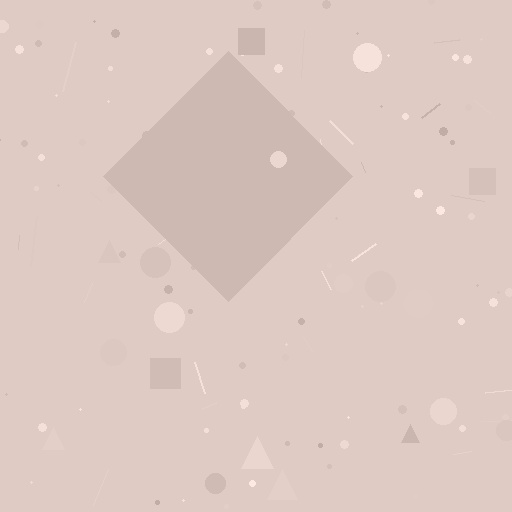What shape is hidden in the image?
A diamond is hidden in the image.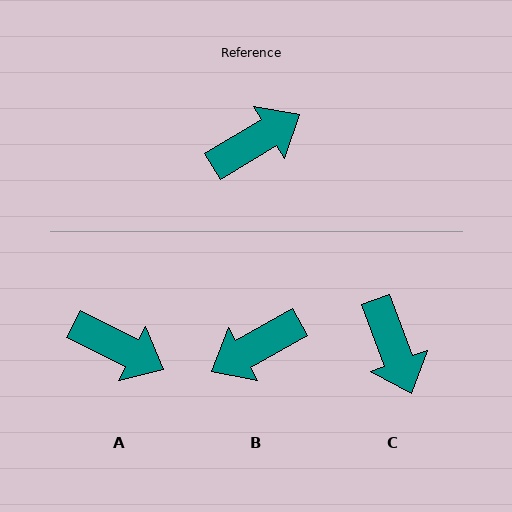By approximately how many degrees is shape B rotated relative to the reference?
Approximately 178 degrees counter-clockwise.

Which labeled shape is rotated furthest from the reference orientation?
B, about 178 degrees away.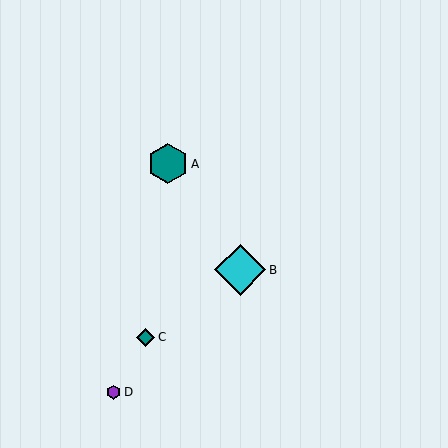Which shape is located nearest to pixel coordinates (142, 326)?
The teal diamond (labeled C) at (146, 337) is nearest to that location.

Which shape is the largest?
The cyan diamond (labeled B) is the largest.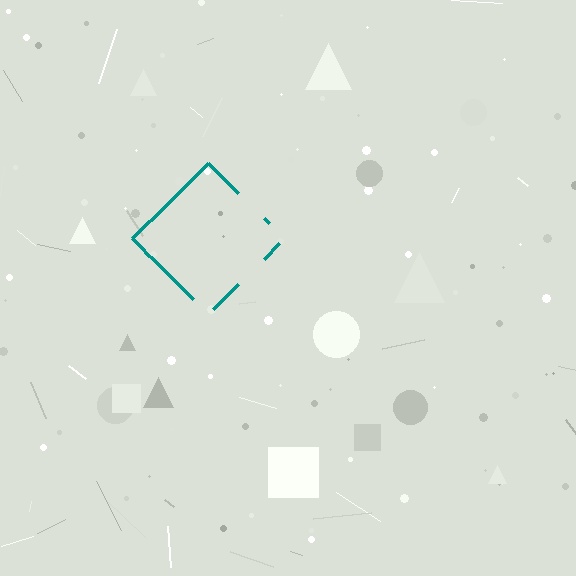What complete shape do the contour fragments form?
The contour fragments form a diamond.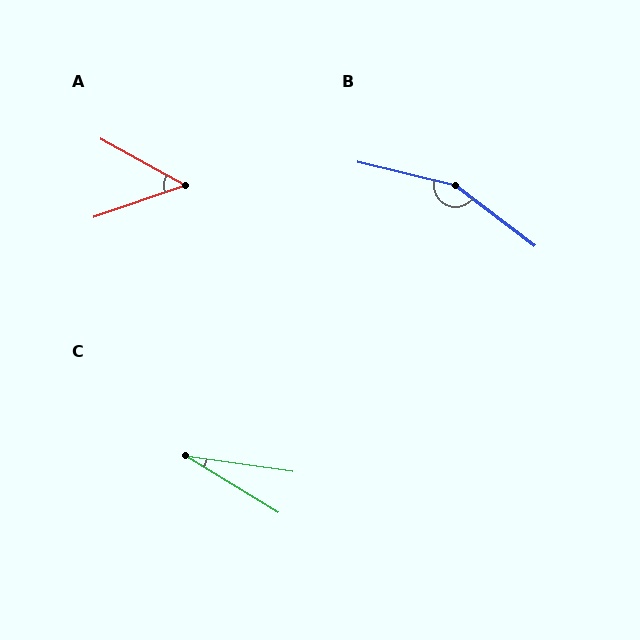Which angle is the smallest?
C, at approximately 23 degrees.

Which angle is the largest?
B, at approximately 156 degrees.